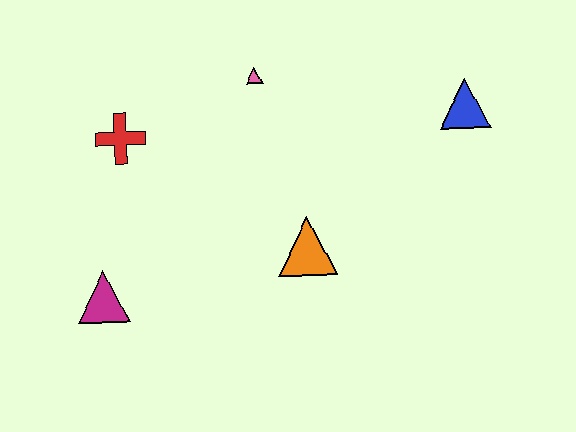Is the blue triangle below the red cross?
No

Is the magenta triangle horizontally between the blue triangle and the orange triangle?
No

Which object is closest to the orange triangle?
The pink triangle is closest to the orange triangle.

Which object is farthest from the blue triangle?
The magenta triangle is farthest from the blue triangle.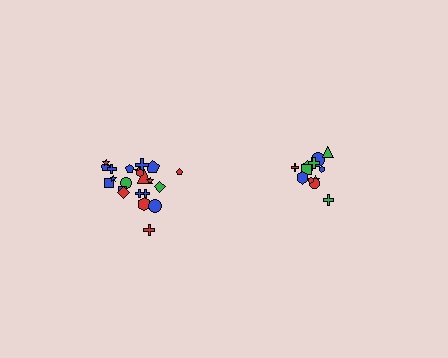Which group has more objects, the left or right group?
The left group.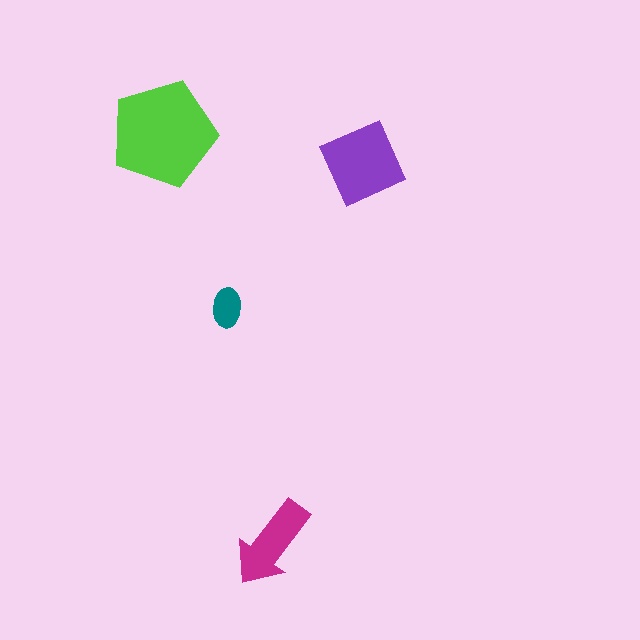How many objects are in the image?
There are 4 objects in the image.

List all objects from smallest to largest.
The teal ellipse, the magenta arrow, the purple diamond, the lime pentagon.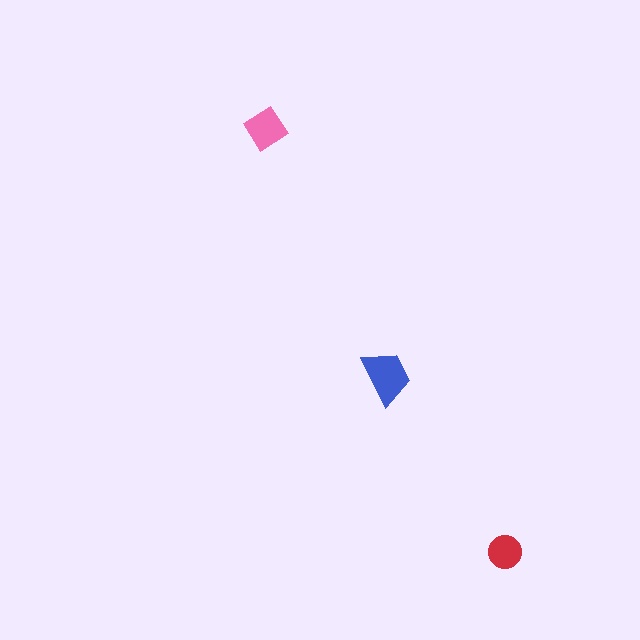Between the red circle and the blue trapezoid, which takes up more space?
The blue trapezoid.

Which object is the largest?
The blue trapezoid.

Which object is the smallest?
The red circle.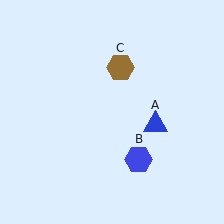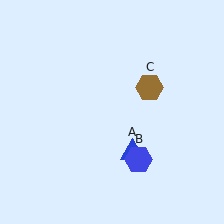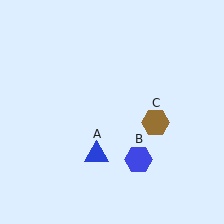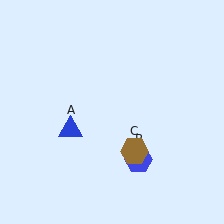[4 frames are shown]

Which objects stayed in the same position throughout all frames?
Blue hexagon (object B) remained stationary.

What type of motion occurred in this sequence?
The blue triangle (object A), brown hexagon (object C) rotated clockwise around the center of the scene.